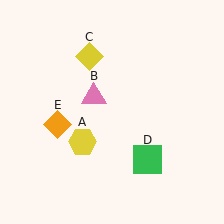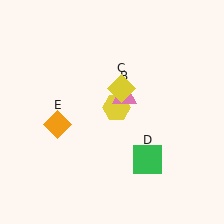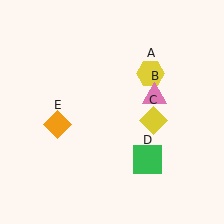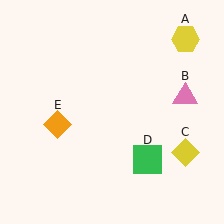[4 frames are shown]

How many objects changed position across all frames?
3 objects changed position: yellow hexagon (object A), pink triangle (object B), yellow diamond (object C).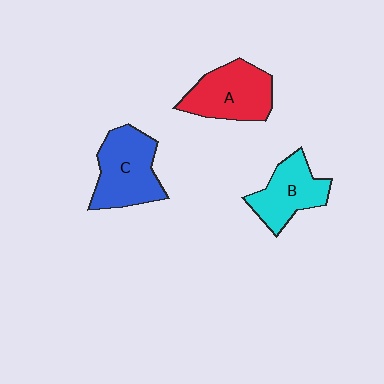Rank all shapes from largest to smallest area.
From largest to smallest: C (blue), A (red), B (cyan).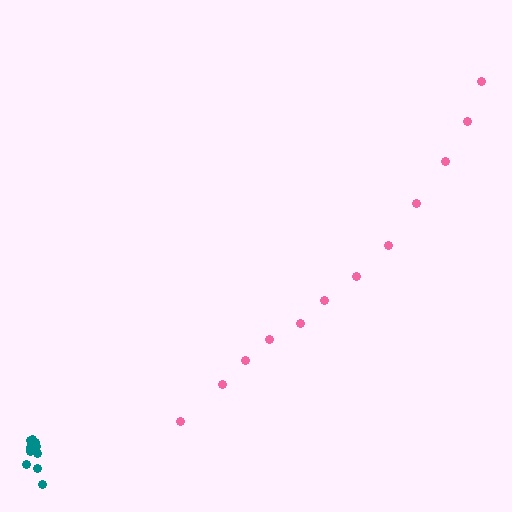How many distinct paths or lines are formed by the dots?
There are 2 distinct paths.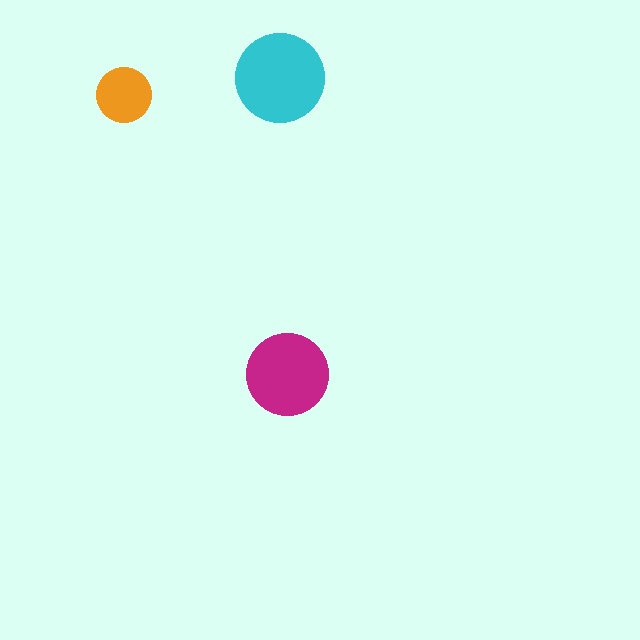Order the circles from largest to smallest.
the cyan one, the magenta one, the orange one.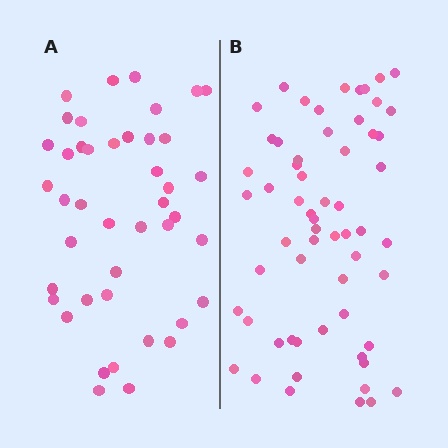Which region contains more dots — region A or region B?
Region B (the right region) has more dots.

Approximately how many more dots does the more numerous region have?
Region B has approximately 15 more dots than region A.